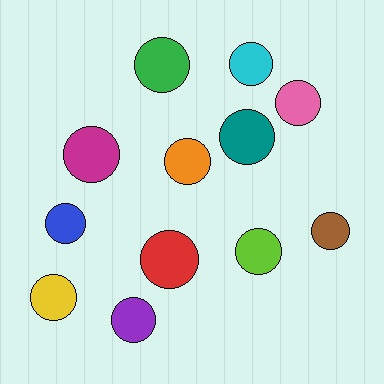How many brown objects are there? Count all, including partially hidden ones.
There is 1 brown object.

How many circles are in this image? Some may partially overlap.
There are 12 circles.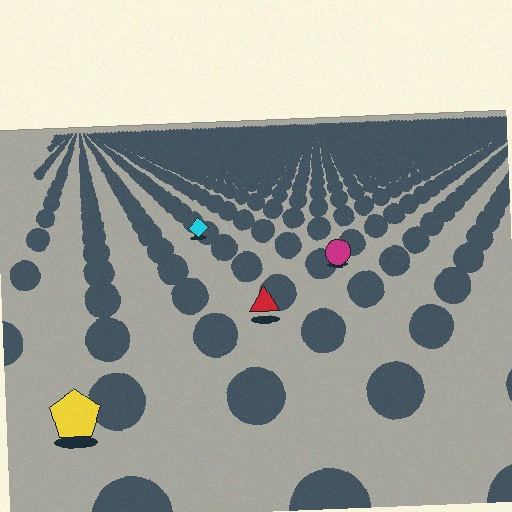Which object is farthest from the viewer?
The cyan diamond is farthest from the viewer. It appears smaller and the ground texture around it is denser.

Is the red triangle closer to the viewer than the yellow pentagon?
No. The yellow pentagon is closer — you can tell from the texture gradient: the ground texture is coarser near it.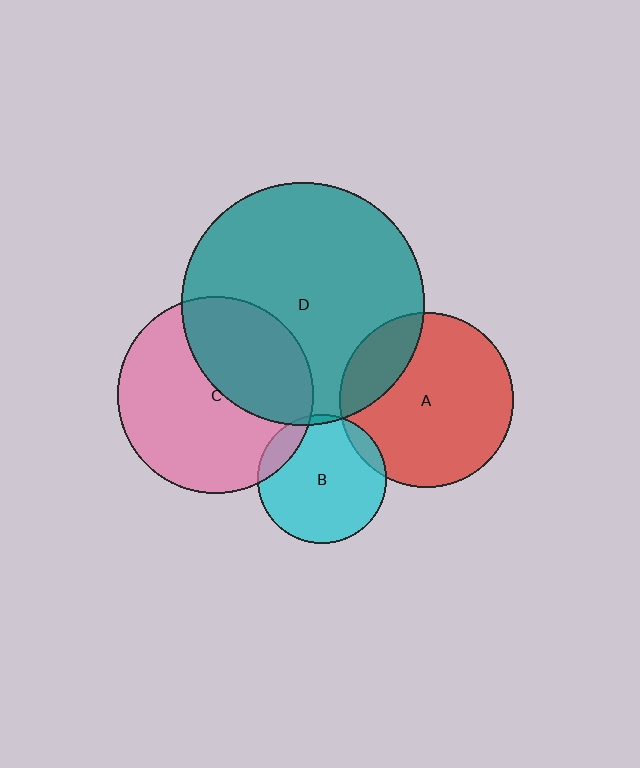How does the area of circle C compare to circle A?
Approximately 1.3 times.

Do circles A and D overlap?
Yes.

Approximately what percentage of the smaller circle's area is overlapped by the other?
Approximately 20%.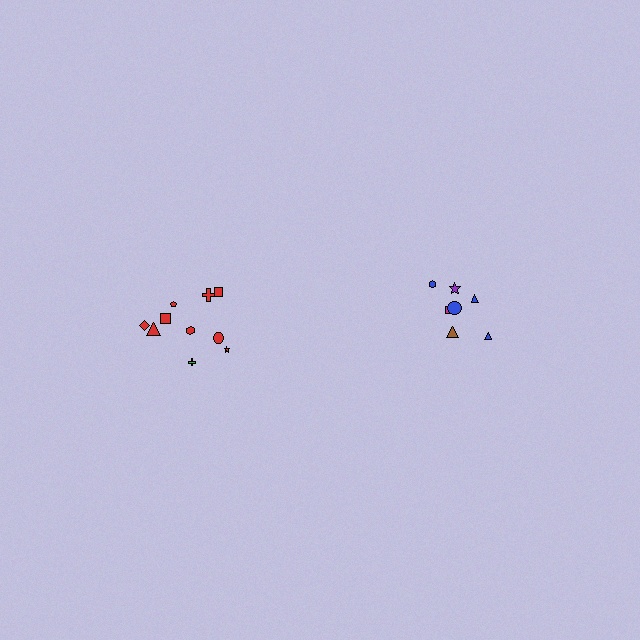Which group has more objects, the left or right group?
The left group.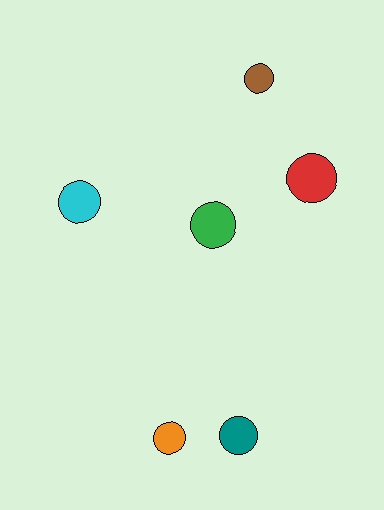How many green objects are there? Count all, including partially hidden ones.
There is 1 green object.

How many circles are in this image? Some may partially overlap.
There are 6 circles.